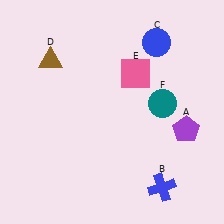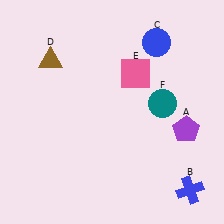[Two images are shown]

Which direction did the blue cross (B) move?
The blue cross (B) moved right.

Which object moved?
The blue cross (B) moved right.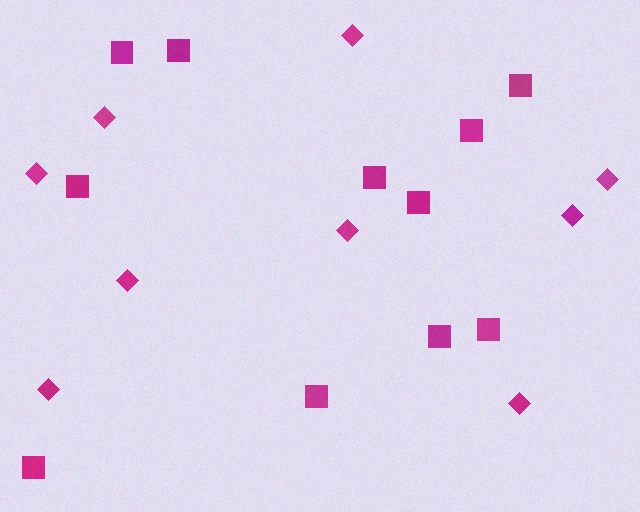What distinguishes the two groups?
There are 2 groups: one group of squares (11) and one group of diamonds (9).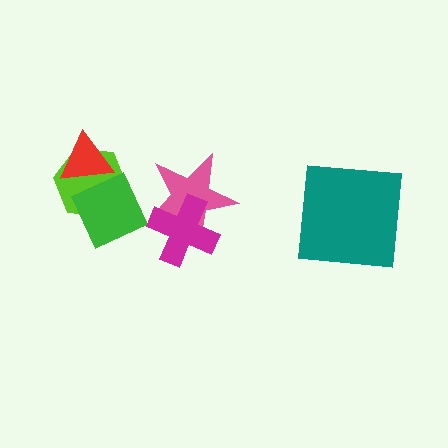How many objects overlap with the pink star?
1 object overlaps with the pink star.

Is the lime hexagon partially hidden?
Yes, it is partially covered by another shape.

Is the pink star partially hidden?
Yes, it is partially covered by another shape.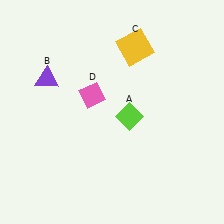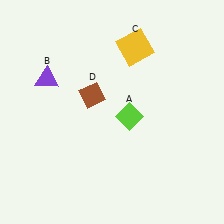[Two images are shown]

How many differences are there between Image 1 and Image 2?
There is 1 difference between the two images.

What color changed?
The diamond (D) changed from pink in Image 1 to brown in Image 2.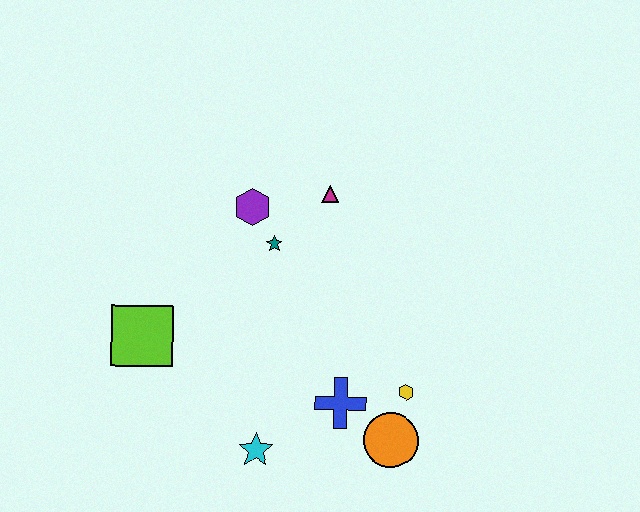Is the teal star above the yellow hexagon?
Yes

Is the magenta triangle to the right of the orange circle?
No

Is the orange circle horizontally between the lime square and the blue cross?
No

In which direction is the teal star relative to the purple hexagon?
The teal star is below the purple hexagon.